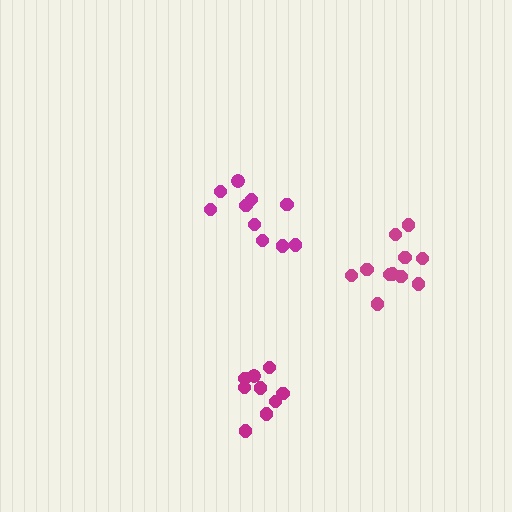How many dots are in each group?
Group 1: 10 dots, Group 2: 9 dots, Group 3: 11 dots (30 total).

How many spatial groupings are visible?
There are 3 spatial groupings.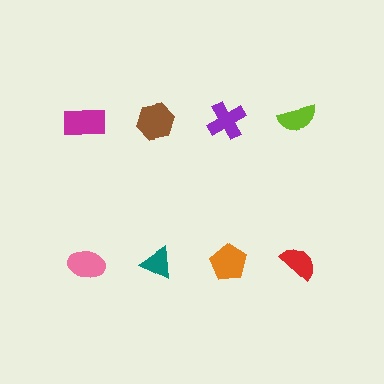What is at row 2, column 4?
A red semicircle.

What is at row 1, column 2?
A brown hexagon.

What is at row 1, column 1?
A magenta rectangle.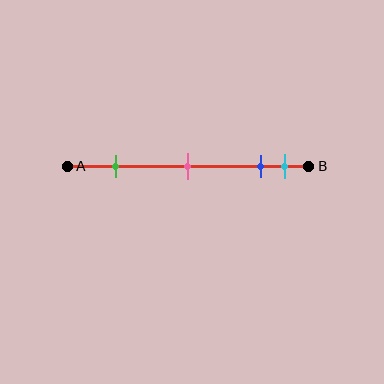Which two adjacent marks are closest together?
The blue and cyan marks are the closest adjacent pair.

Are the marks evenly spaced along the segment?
No, the marks are not evenly spaced.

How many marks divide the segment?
There are 4 marks dividing the segment.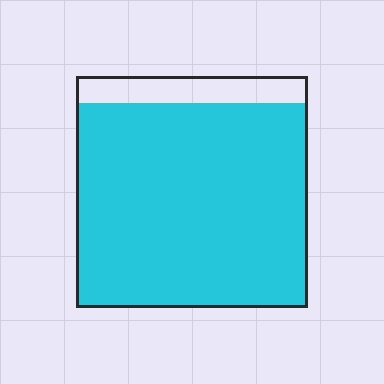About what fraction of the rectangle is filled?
About seven eighths (7/8).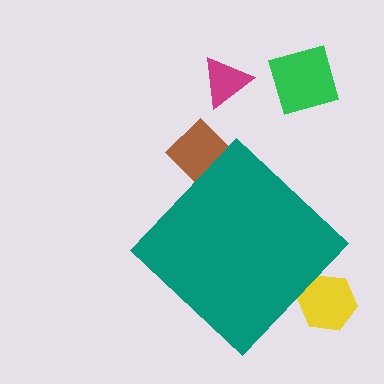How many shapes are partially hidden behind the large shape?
2 shapes are partially hidden.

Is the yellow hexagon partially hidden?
Yes, the yellow hexagon is partially hidden behind the teal diamond.